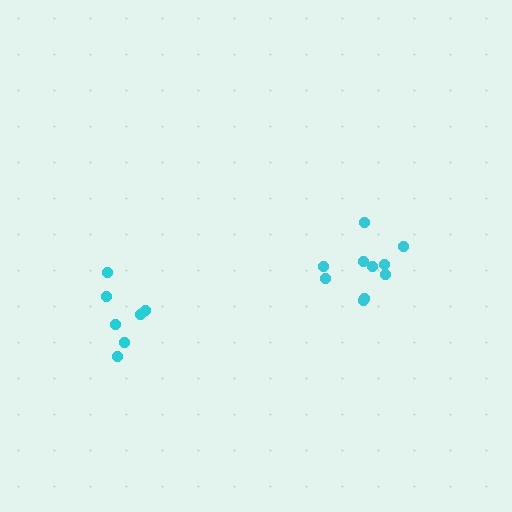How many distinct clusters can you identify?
There are 2 distinct clusters.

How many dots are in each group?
Group 1: 10 dots, Group 2: 7 dots (17 total).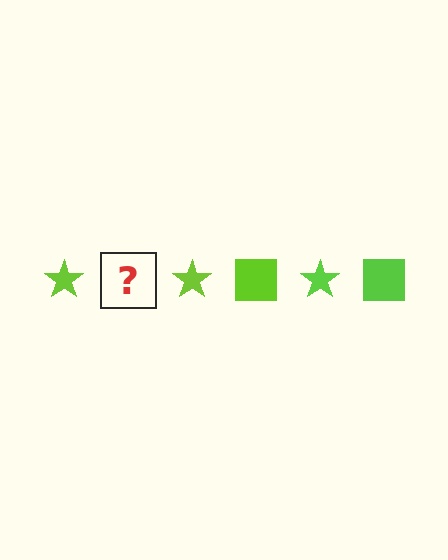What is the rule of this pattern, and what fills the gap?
The rule is that the pattern cycles through star, square shapes in lime. The gap should be filled with a lime square.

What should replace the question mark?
The question mark should be replaced with a lime square.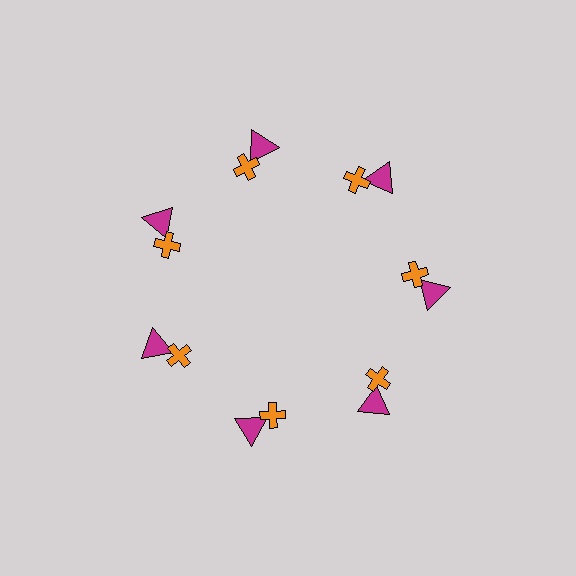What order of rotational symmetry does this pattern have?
This pattern has 7-fold rotational symmetry.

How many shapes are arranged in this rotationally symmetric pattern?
There are 14 shapes, arranged in 7 groups of 2.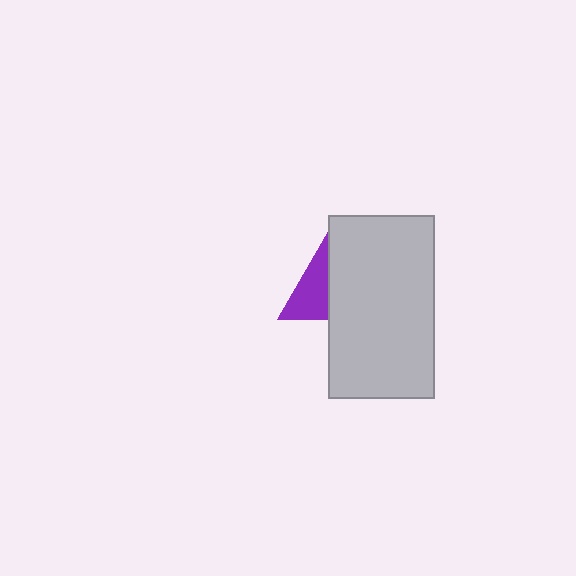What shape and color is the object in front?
The object in front is a light gray rectangle.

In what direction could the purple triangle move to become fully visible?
The purple triangle could move left. That would shift it out from behind the light gray rectangle entirely.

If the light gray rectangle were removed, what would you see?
You would see the complete purple triangle.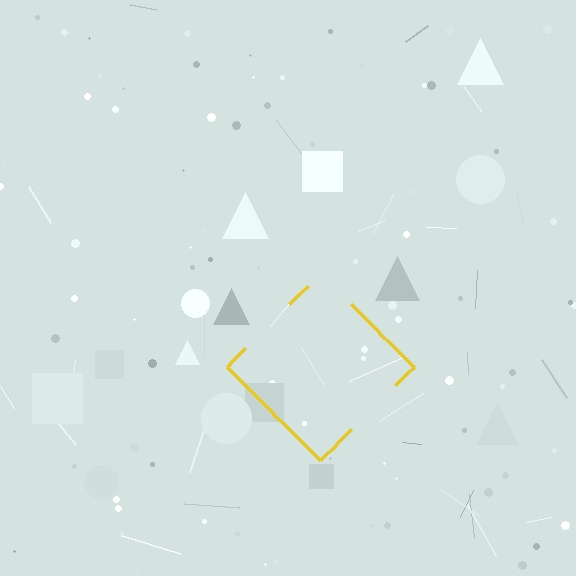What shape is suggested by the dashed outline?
The dashed outline suggests a diamond.